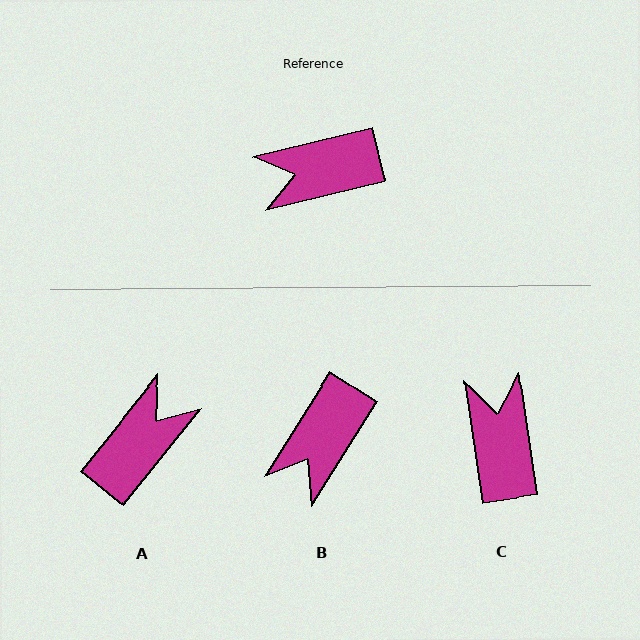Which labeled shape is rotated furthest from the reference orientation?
A, about 142 degrees away.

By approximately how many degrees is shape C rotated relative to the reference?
Approximately 95 degrees clockwise.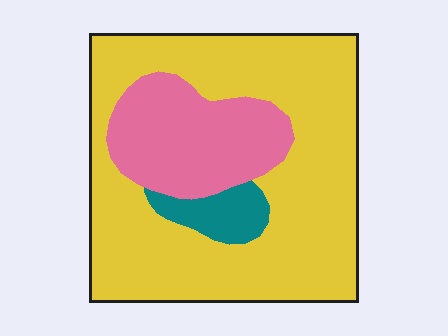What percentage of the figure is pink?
Pink covers roughly 25% of the figure.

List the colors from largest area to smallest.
From largest to smallest: yellow, pink, teal.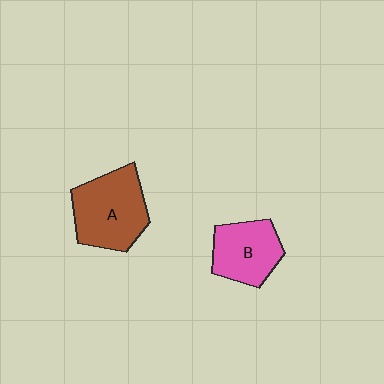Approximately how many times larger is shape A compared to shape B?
Approximately 1.3 times.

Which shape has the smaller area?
Shape B (pink).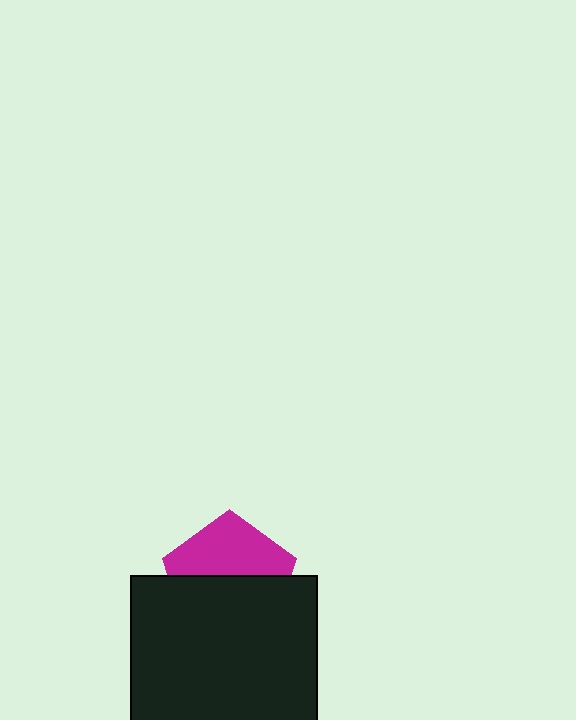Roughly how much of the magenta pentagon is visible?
About half of it is visible (roughly 46%).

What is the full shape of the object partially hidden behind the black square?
The partially hidden object is a magenta pentagon.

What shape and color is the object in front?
The object in front is a black square.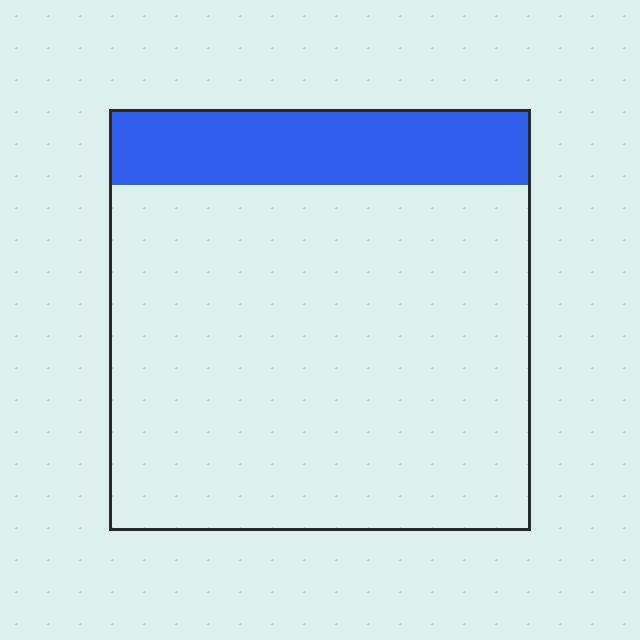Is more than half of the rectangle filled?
No.